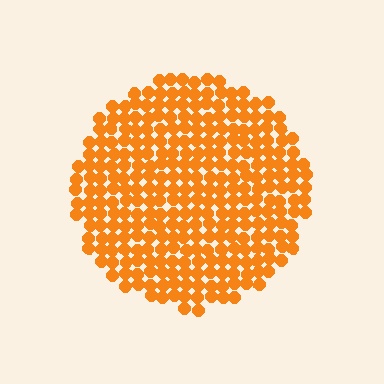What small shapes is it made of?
It is made of small circles.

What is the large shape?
The large shape is a circle.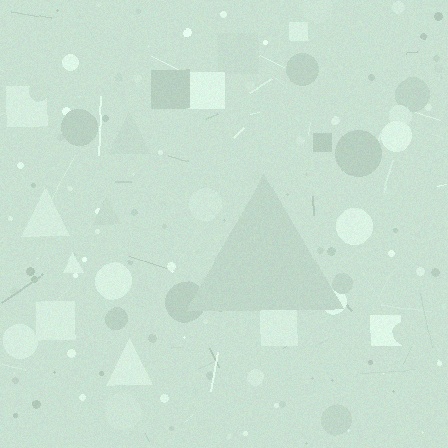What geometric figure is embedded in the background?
A triangle is embedded in the background.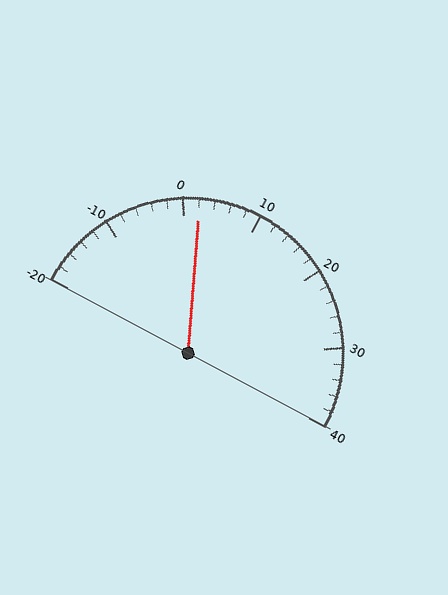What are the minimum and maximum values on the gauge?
The gauge ranges from -20 to 40.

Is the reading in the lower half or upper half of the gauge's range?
The reading is in the lower half of the range (-20 to 40).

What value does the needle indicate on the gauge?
The needle indicates approximately 2.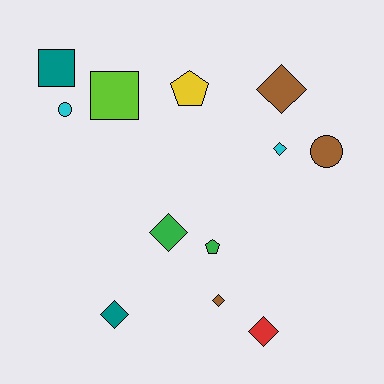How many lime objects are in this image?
There is 1 lime object.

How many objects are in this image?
There are 12 objects.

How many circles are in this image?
There are 2 circles.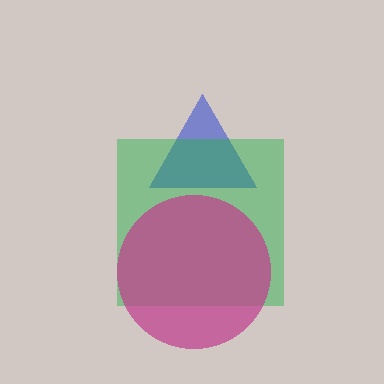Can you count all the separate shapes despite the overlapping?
Yes, there are 3 separate shapes.